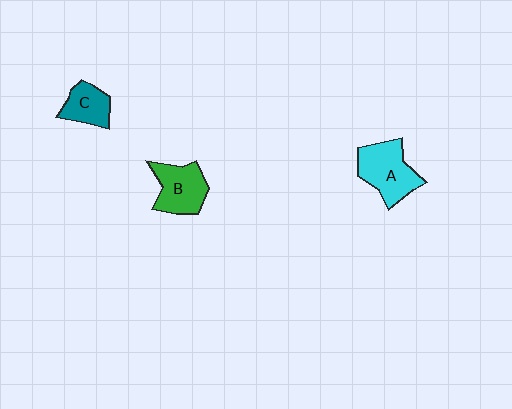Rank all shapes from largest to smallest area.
From largest to smallest: A (cyan), B (green), C (teal).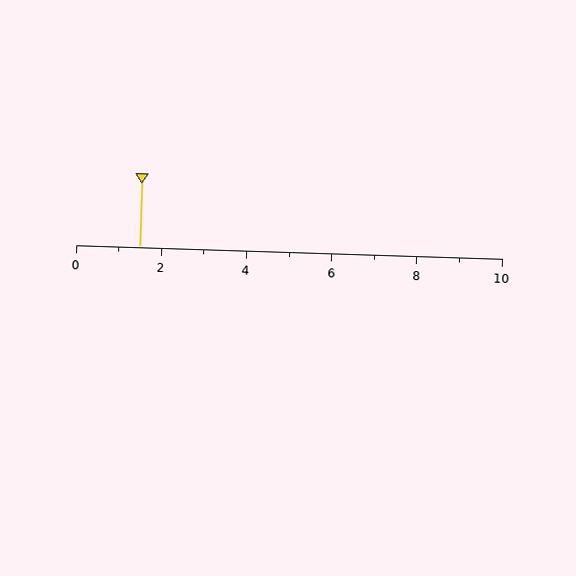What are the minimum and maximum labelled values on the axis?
The axis runs from 0 to 10.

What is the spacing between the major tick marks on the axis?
The major ticks are spaced 2 apart.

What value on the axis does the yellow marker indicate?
The marker indicates approximately 1.5.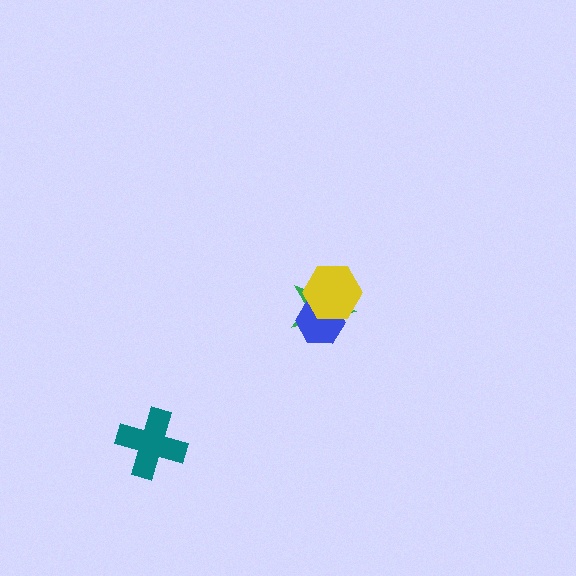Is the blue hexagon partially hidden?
Yes, it is partially covered by another shape.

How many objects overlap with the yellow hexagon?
2 objects overlap with the yellow hexagon.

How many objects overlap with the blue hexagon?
2 objects overlap with the blue hexagon.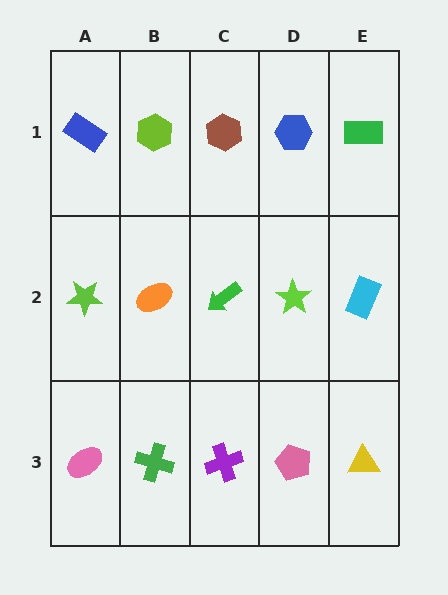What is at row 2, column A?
A lime star.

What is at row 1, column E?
A green rectangle.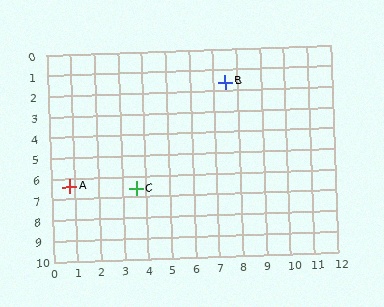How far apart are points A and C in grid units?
Points A and C are about 2.8 grid units apart.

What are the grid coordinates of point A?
Point A is at approximately (0.8, 6.4).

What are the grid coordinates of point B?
Point B is at approximately (7.5, 1.6).